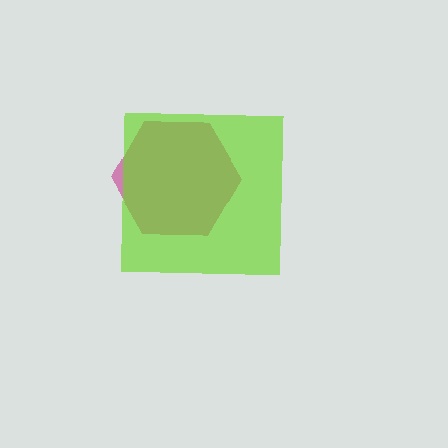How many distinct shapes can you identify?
There are 2 distinct shapes: a magenta hexagon, a lime square.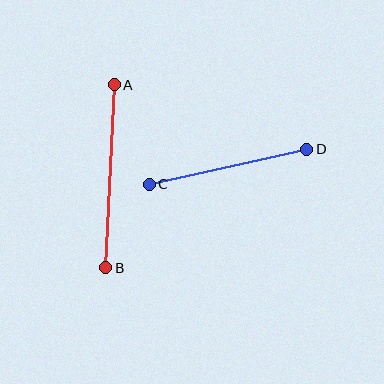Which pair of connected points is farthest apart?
Points A and B are farthest apart.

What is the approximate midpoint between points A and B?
The midpoint is at approximately (110, 176) pixels.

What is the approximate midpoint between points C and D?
The midpoint is at approximately (228, 167) pixels.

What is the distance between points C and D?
The distance is approximately 161 pixels.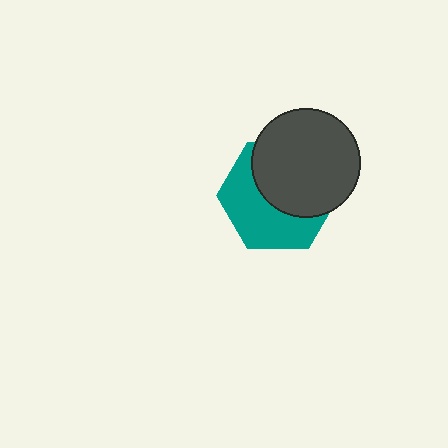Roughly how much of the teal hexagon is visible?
About half of it is visible (roughly 49%).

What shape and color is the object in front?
The object in front is a dark gray circle.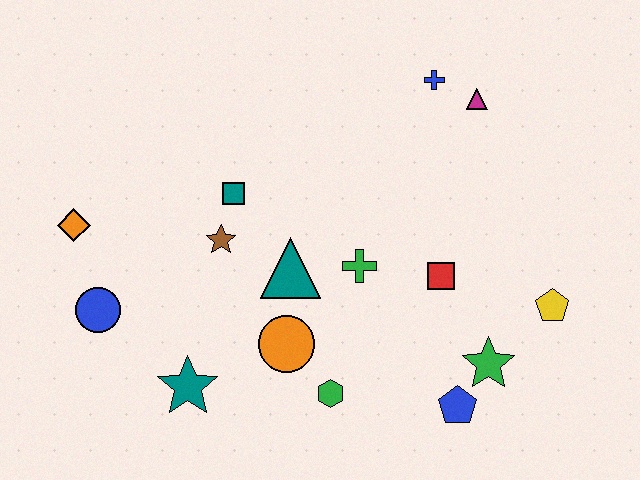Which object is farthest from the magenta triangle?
The blue circle is farthest from the magenta triangle.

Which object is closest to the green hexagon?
The orange circle is closest to the green hexagon.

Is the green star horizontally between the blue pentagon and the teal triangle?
No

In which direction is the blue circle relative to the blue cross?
The blue circle is to the left of the blue cross.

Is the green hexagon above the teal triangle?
No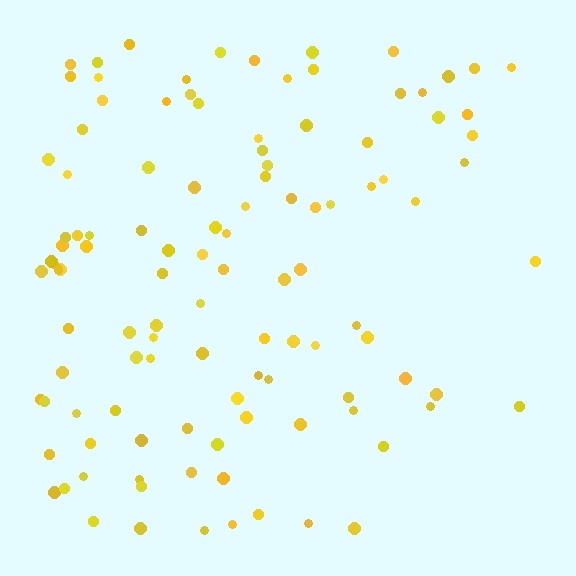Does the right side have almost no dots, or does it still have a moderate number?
Still a moderate number, just noticeably fewer than the left.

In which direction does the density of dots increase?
From right to left, with the left side densest.